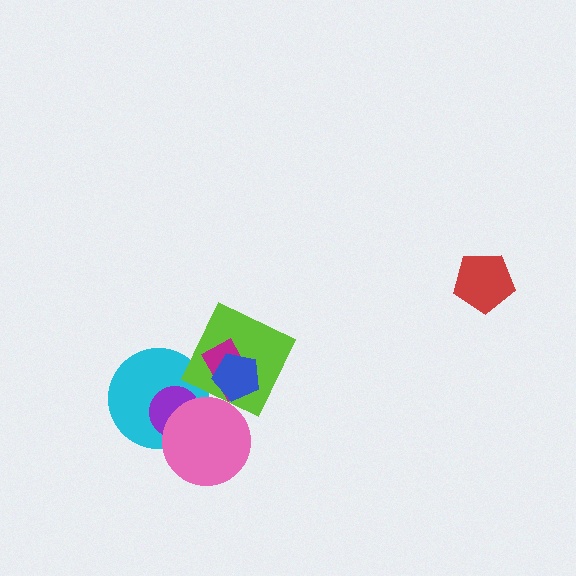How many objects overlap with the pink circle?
2 objects overlap with the pink circle.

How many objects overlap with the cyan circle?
2 objects overlap with the cyan circle.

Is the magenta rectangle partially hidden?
Yes, it is partially covered by another shape.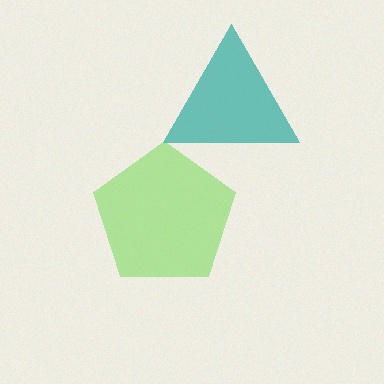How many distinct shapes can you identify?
There are 2 distinct shapes: a lime pentagon, a teal triangle.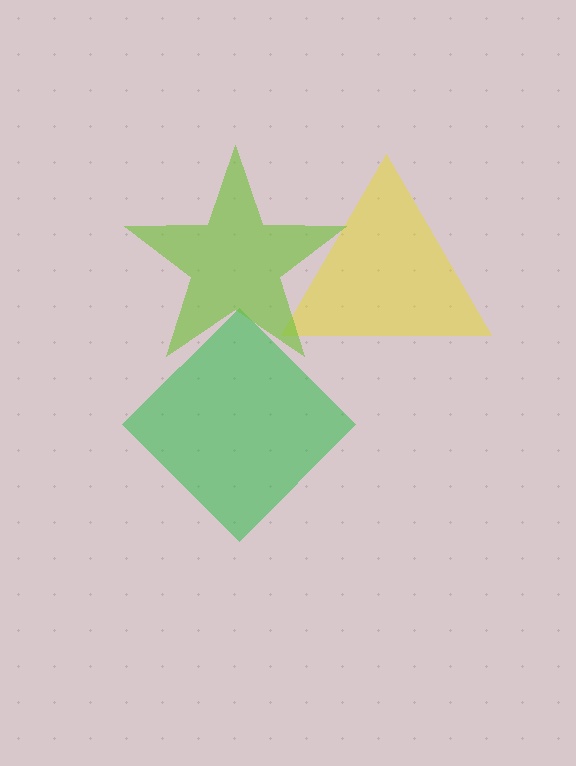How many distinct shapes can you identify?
There are 3 distinct shapes: a yellow triangle, a green diamond, a lime star.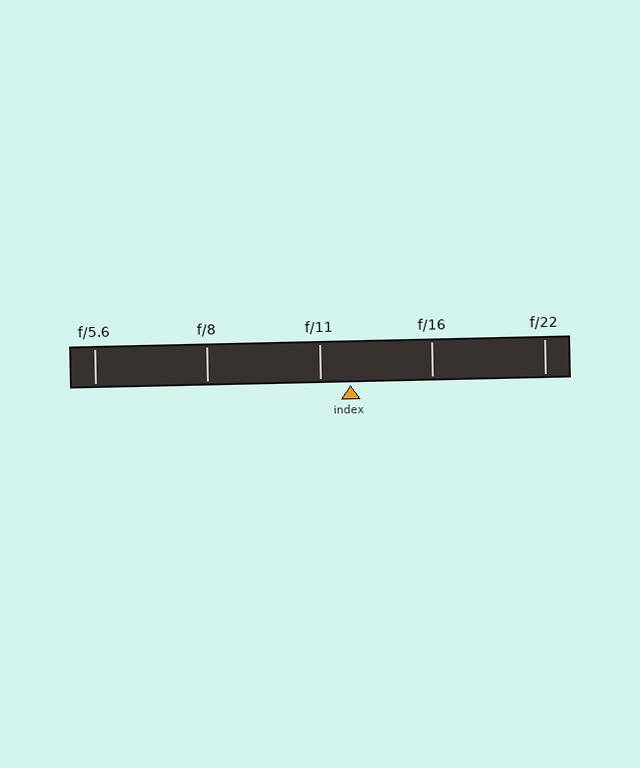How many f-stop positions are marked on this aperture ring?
There are 5 f-stop positions marked.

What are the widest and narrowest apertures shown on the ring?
The widest aperture shown is f/5.6 and the narrowest is f/22.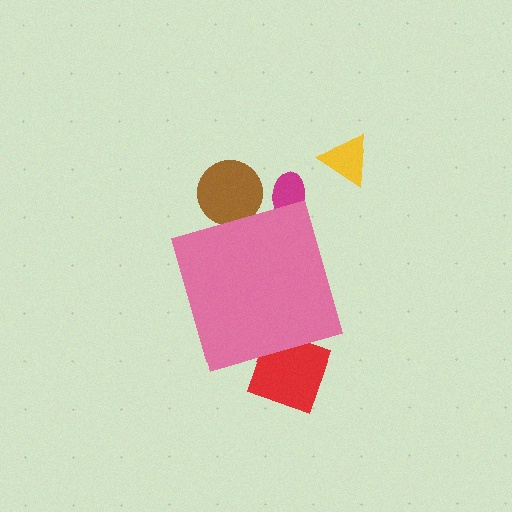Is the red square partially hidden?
Yes, the red square is partially hidden behind the pink diamond.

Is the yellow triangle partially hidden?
No, the yellow triangle is fully visible.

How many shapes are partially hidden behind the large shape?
3 shapes are partially hidden.